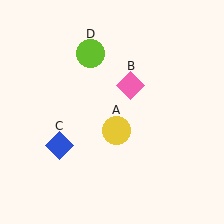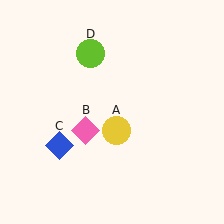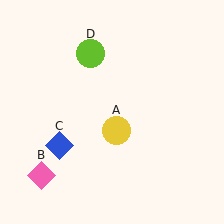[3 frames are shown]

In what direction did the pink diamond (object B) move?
The pink diamond (object B) moved down and to the left.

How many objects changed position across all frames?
1 object changed position: pink diamond (object B).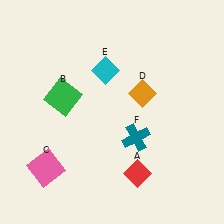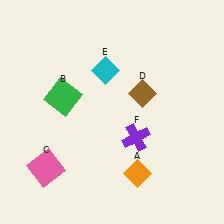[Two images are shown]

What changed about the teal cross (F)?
In Image 1, F is teal. In Image 2, it changed to purple.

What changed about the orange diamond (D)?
In Image 1, D is orange. In Image 2, it changed to brown.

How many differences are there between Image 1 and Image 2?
There are 3 differences between the two images.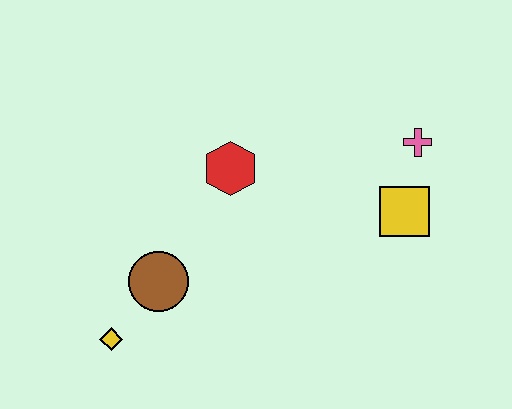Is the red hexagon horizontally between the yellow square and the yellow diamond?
Yes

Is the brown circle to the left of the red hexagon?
Yes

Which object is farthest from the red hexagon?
The yellow diamond is farthest from the red hexagon.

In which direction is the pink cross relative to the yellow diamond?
The pink cross is to the right of the yellow diamond.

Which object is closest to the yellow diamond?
The brown circle is closest to the yellow diamond.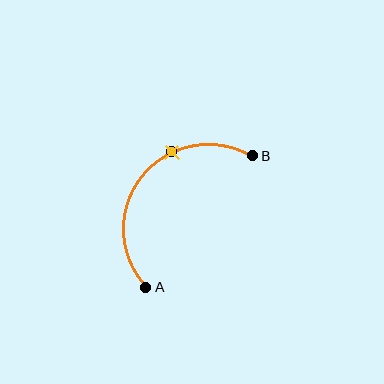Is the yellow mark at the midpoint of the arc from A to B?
No. The yellow mark lies on the arc but is closer to endpoint B. The arc midpoint would be at the point on the curve equidistant along the arc from both A and B.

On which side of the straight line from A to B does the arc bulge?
The arc bulges above and to the left of the straight line connecting A and B.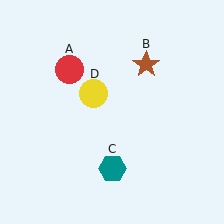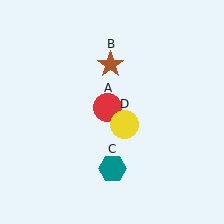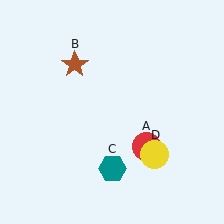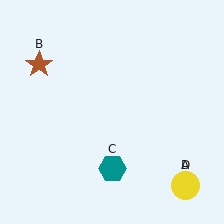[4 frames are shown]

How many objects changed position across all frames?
3 objects changed position: red circle (object A), brown star (object B), yellow circle (object D).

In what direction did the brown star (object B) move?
The brown star (object B) moved left.